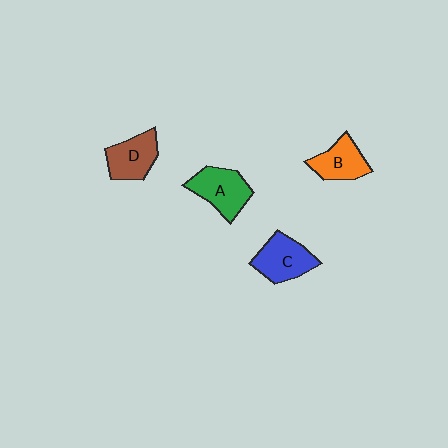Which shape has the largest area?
Shape A (green).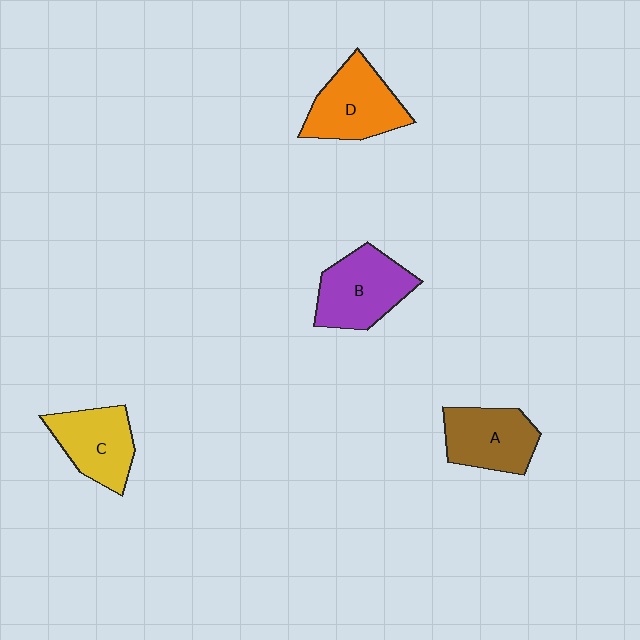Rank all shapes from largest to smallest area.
From largest to smallest: B (purple), D (orange), A (brown), C (yellow).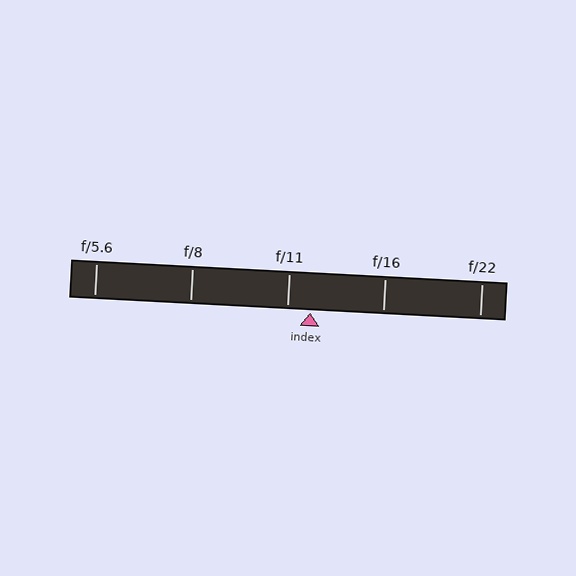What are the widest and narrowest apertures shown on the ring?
The widest aperture shown is f/5.6 and the narrowest is f/22.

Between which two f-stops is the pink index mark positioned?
The index mark is between f/11 and f/16.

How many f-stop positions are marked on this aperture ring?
There are 5 f-stop positions marked.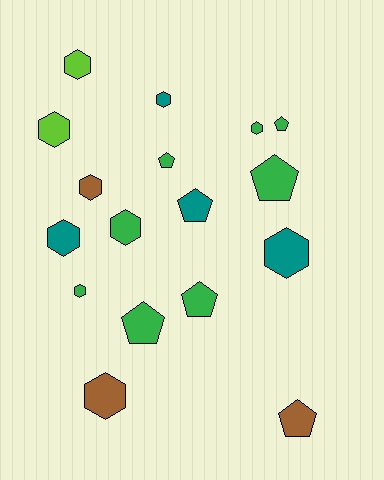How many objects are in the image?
There are 17 objects.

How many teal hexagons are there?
There are 3 teal hexagons.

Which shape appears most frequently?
Hexagon, with 10 objects.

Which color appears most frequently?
Green, with 8 objects.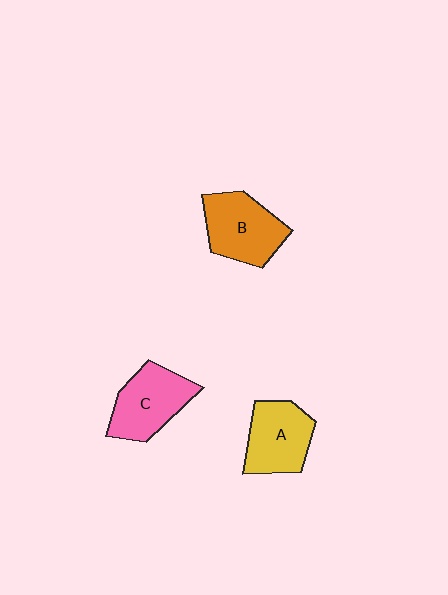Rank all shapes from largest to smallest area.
From largest to smallest: B (orange), C (pink), A (yellow).